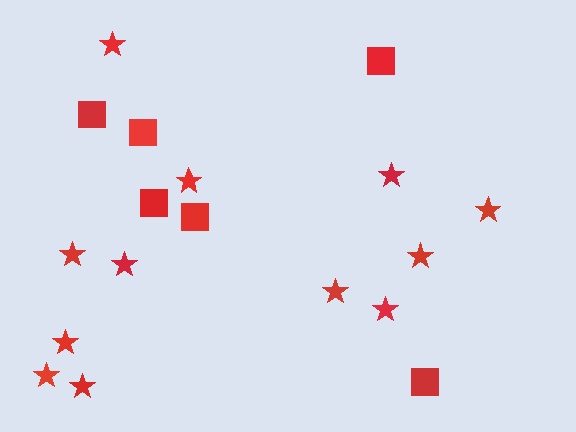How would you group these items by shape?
There are 2 groups: one group of squares (6) and one group of stars (12).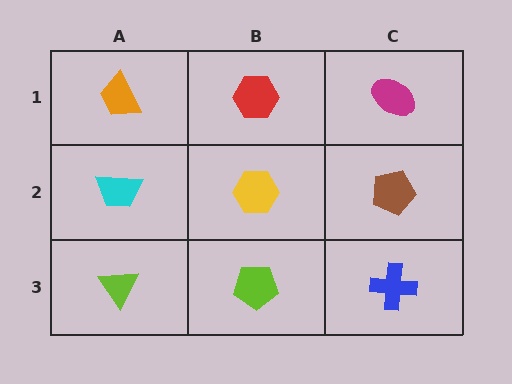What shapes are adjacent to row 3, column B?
A yellow hexagon (row 2, column B), a lime triangle (row 3, column A), a blue cross (row 3, column C).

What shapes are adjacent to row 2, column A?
An orange trapezoid (row 1, column A), a lime triangle (row 3, column A), a yellow hexagon (row 2, column B).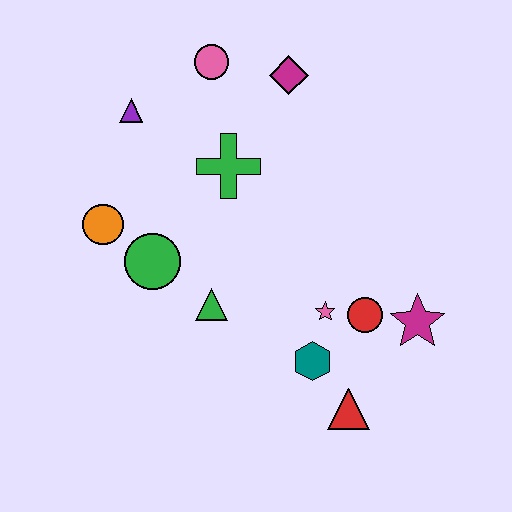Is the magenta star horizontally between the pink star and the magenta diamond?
No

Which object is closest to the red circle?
The pink star is closest to the red circle.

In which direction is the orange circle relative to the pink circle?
The orange circle is below the pink circle.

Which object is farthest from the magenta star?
The purple triangle is farthest from the magenta star.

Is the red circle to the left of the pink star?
No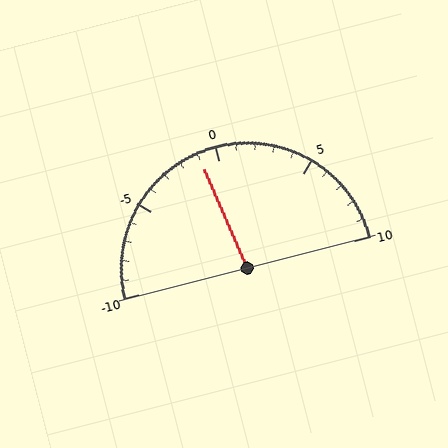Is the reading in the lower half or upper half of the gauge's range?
The reading is in the lower half of the range (-10 to 10).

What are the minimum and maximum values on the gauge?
The gauge ranges from -10 to 10.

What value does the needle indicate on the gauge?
The needle indicates approximately -1.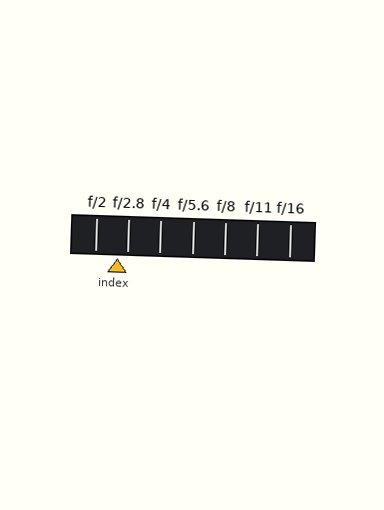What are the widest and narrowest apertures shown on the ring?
The widest aperture shown is f/2 and the narrowest is f/16.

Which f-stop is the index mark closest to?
The index mark is closest to f/2.8.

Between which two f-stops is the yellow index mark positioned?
The index mark is between f/2 and f/2.8.